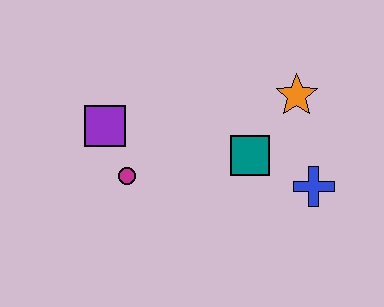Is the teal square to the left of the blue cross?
Yes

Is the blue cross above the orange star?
No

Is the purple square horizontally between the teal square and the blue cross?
No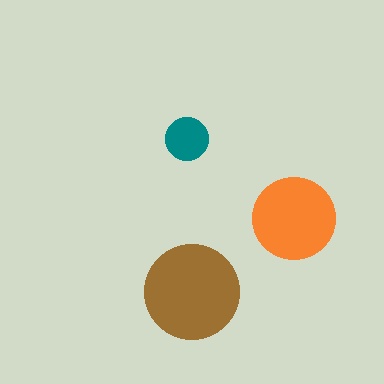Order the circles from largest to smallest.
the brown one, the orange one, the teal one.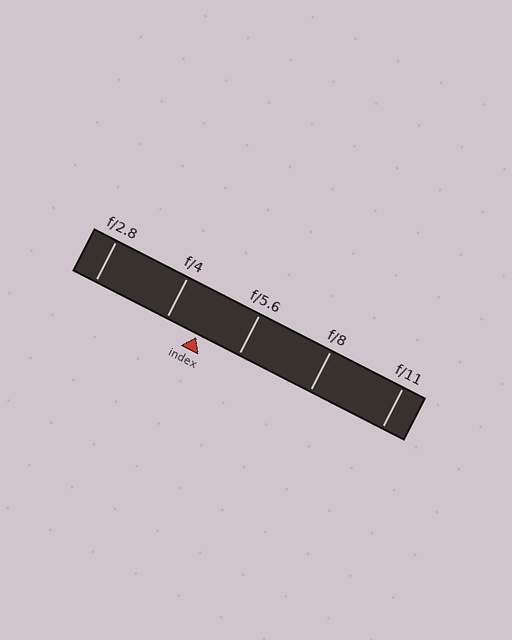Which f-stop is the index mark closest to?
The index mark is closest to f/4.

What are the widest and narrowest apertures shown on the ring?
The widest aperture shown is f/2.8 and the narrowest is f/11.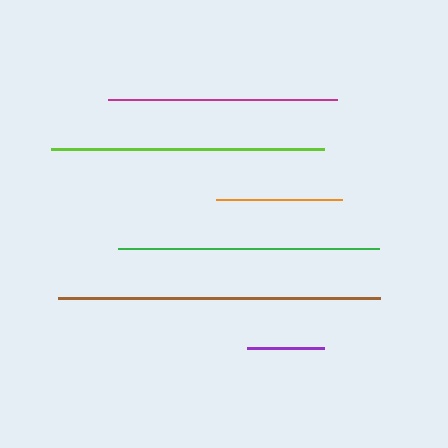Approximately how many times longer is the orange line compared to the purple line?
The orange line is approximately 1.7 times the length of the purple line.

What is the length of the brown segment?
The brown segment is approximately 322 pixels long.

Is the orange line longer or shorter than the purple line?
The orange line is longer than the purple line.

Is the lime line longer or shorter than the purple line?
The lime line is longer than the purple line.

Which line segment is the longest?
The brown line is the longest at approximately 322 pixels.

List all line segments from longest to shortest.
From longest to shortest: brown, lime, green, magenta, orange, purple.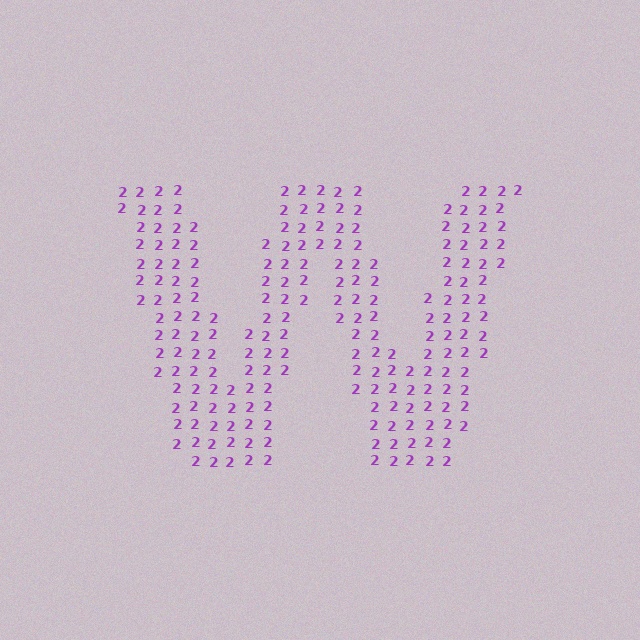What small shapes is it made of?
It is made of small digit 2's.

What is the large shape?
The large shape is the letter W.